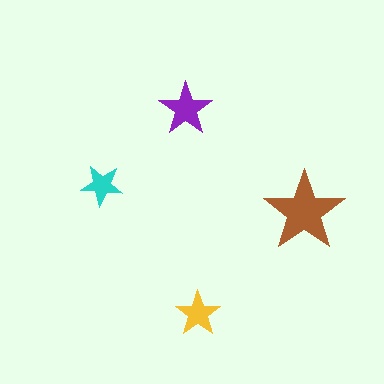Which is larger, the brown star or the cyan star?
The brown one.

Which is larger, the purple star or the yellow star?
The purple one.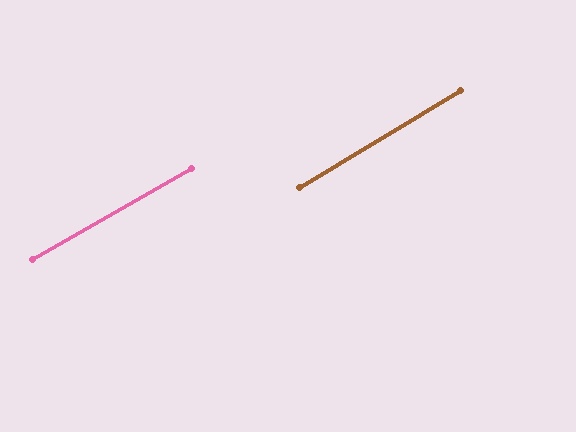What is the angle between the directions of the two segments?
Approximately 1 degree.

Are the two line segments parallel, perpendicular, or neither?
Parallel — their directions differ by only 1.2°.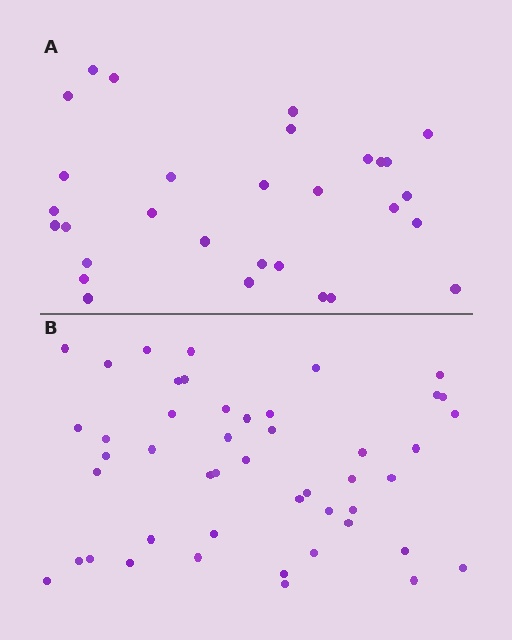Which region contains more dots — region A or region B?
Region B (the bottom region) has more dots.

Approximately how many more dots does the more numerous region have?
Region B has approximately 15 more dots than region A.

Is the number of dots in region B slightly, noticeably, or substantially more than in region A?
Region B has substantially more. The ratio is roughly 1.6 to 1.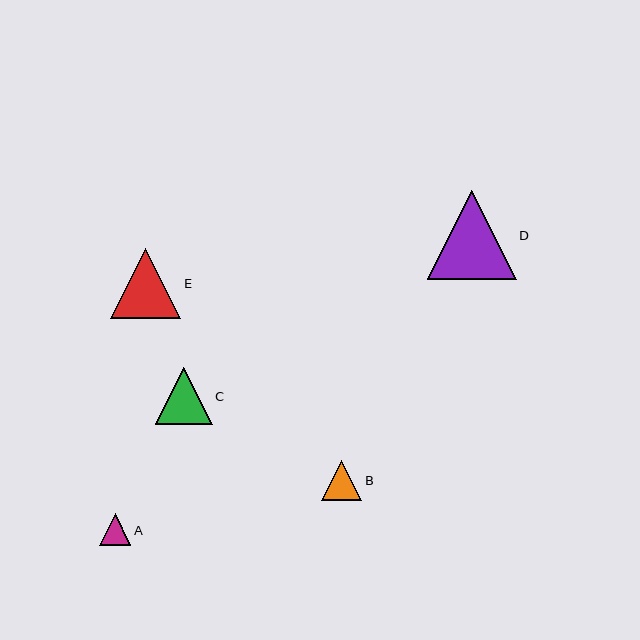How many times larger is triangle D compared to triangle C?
Triangle D is approximately 1.6 times the size of triangle C.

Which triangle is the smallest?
Triangle A is the smallest with a size of approximately 32 pixels.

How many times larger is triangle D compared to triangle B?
Triangle D is approximately 2.2 times the size of triangle B.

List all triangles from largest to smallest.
From largest to smallest: D, E, C, B, A.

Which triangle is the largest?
Triangle D is the largest with a size of approximately 89 pixels.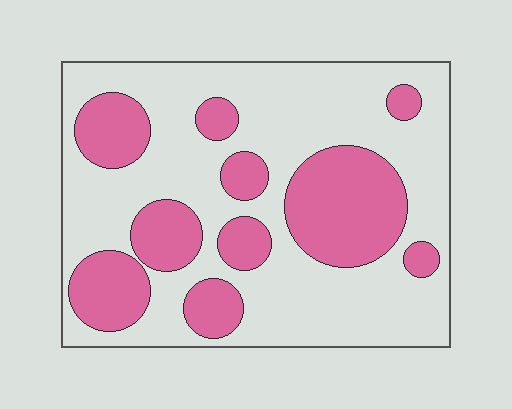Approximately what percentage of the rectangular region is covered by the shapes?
Approximately 35%.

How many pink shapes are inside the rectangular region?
10.